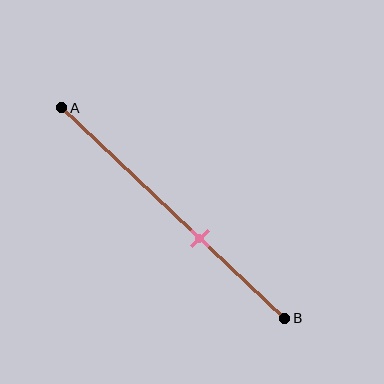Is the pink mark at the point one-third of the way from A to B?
No, the mark is at about 60% from A, not at the 33% one-third point.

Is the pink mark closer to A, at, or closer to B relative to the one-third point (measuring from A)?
The pink mark is closer to point B than the one-third point of segment AB.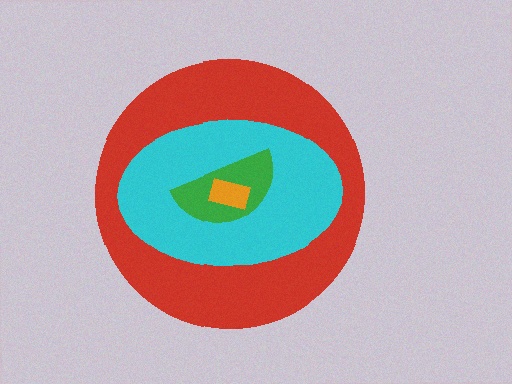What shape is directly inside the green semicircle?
The orange rectangle.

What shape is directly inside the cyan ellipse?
The green semicircle.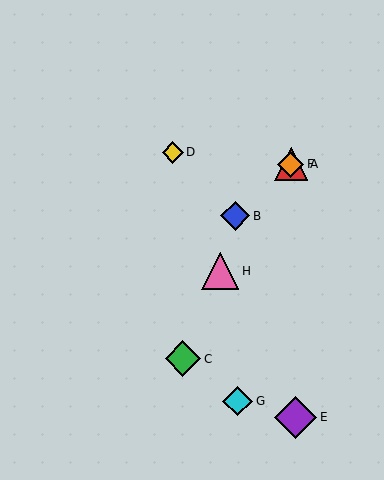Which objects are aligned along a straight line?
Objects A, B, F are aligned along a straight line.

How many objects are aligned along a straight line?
3 objects (A, B, F) are aligned along a straight line.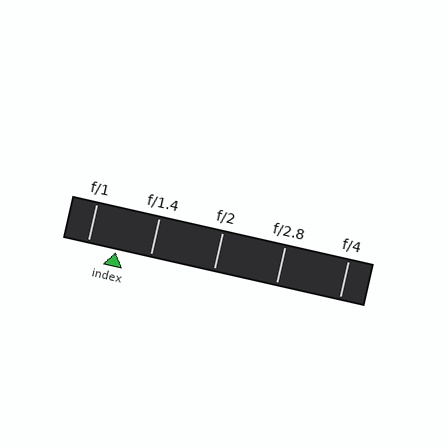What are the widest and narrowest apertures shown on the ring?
The widest aperture shown is f/1 and the narrowest is f/4.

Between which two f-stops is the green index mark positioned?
The index mark is between f/1 and f/1.4.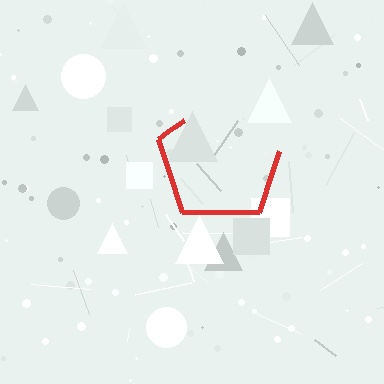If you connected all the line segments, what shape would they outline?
They would outline a pentagon.